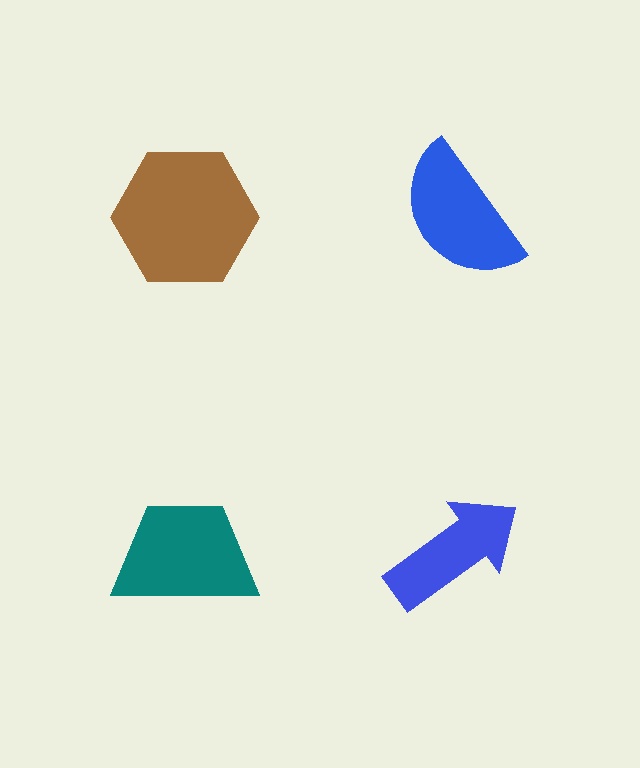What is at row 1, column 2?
A blue semicircle.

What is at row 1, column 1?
A brown hexagon.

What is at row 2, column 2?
A blue arrow.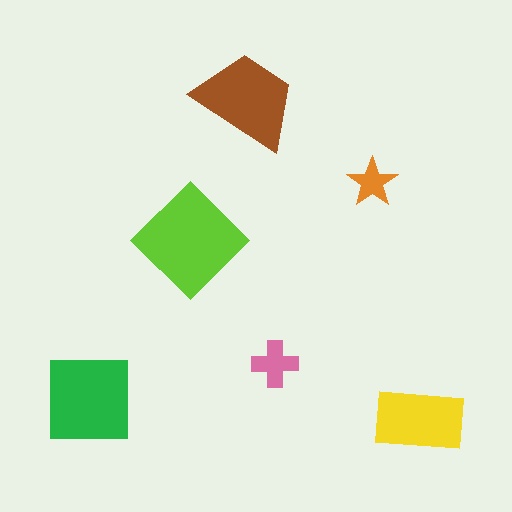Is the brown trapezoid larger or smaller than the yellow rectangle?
Larger.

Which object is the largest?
The lime diamond.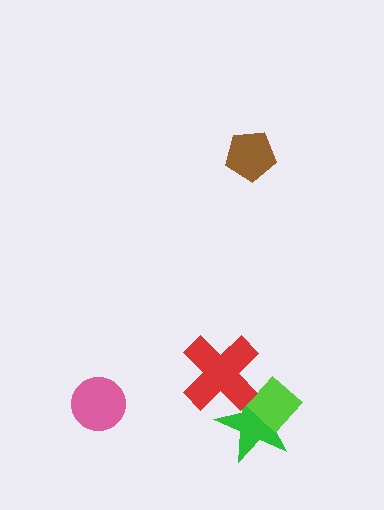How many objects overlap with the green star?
2 objects overlap with the green star.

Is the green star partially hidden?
Yes, it is partially covered by another shape.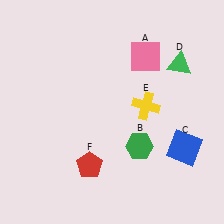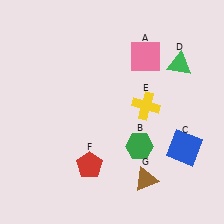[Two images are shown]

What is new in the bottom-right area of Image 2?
A brown triangle (G) was added in the bottom-right area of Image 2.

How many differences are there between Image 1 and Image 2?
There is 1 difference between the two images.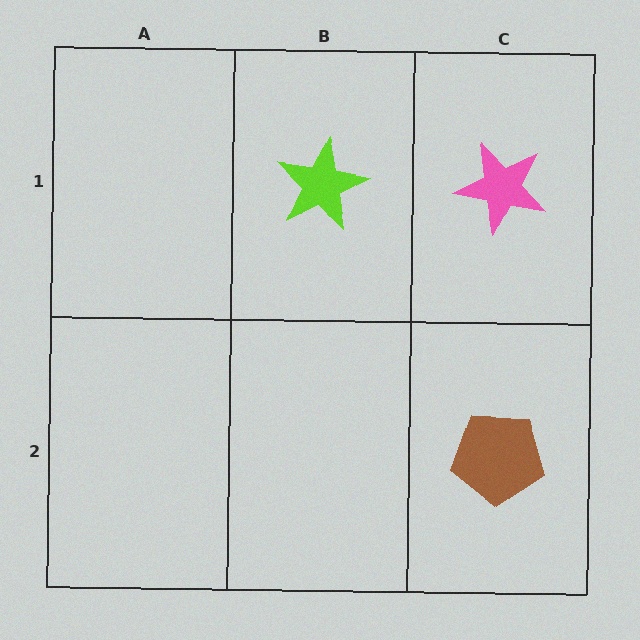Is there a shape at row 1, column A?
No, that cell is empty.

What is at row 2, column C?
A brown pentagon.